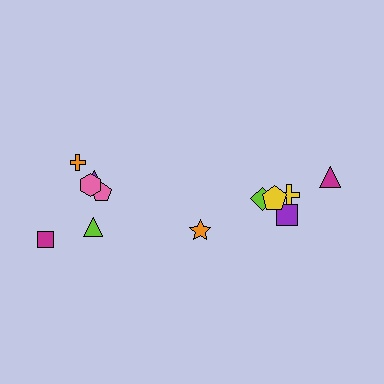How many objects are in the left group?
There are 7 objects.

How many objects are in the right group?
There are 5 objects.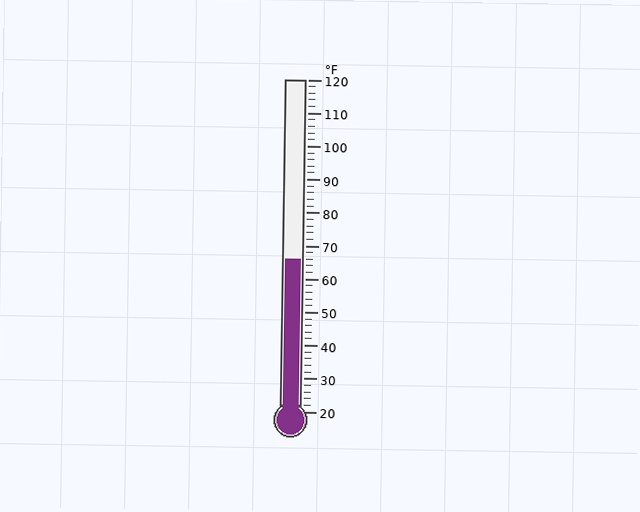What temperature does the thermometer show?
The thermometer shows approximately 66°F.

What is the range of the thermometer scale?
The thermometer scale ranges from 20°F to 120°F.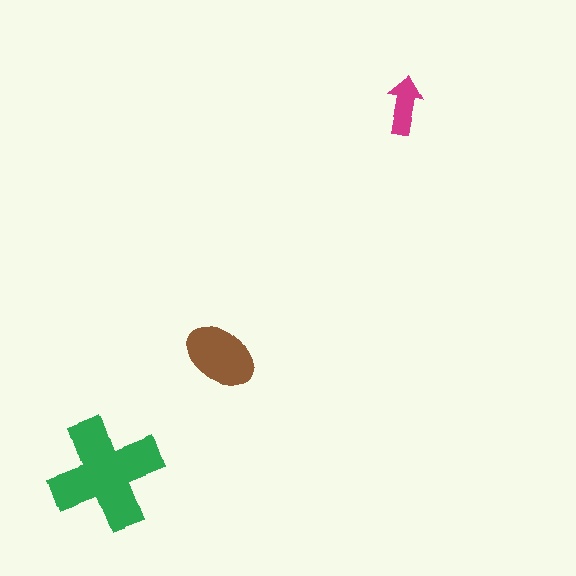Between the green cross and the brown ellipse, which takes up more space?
The green cross.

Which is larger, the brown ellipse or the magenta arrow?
The brown ellipse.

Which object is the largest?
The green cross.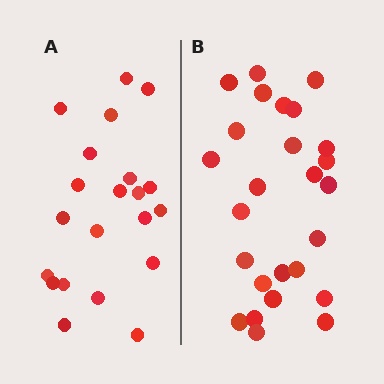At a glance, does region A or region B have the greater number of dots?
Region B (the right region) has more dots.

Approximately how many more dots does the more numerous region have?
Region B has about 5 more dots than region A.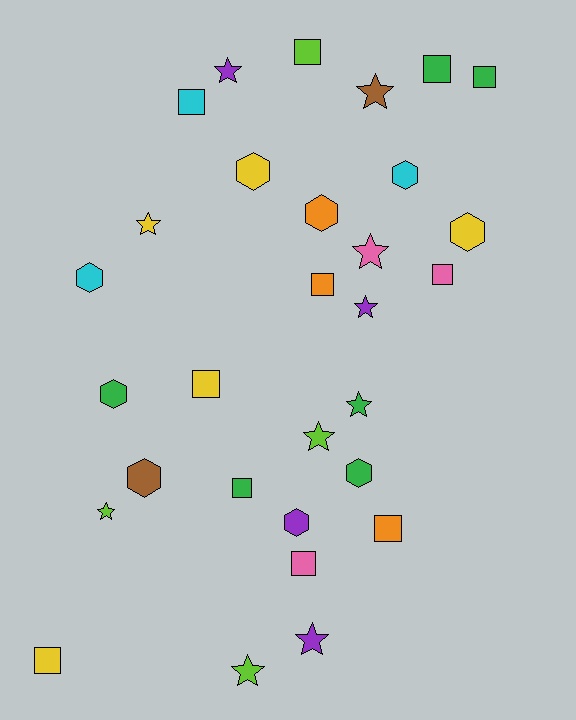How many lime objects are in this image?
There are 4 lime objects.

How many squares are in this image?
There are 11 squares.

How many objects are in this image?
There are 30 objects.